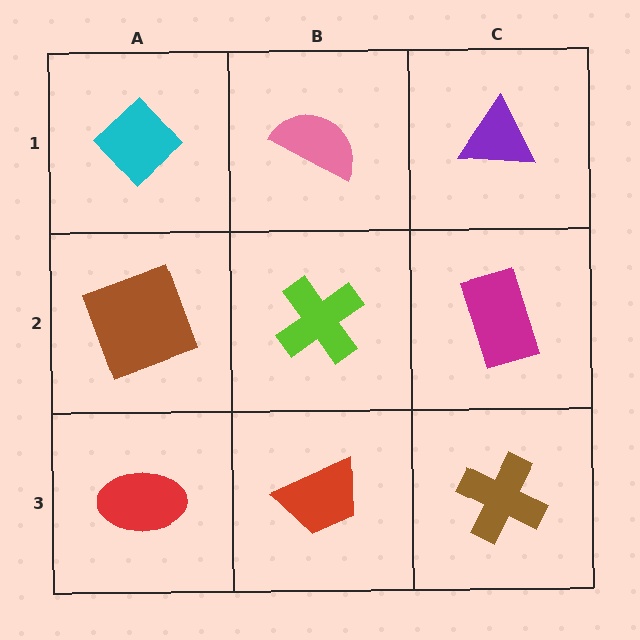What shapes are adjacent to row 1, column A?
A brown square (row 2, column A), a pink semicircle (row 1, column B).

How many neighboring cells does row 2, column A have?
3.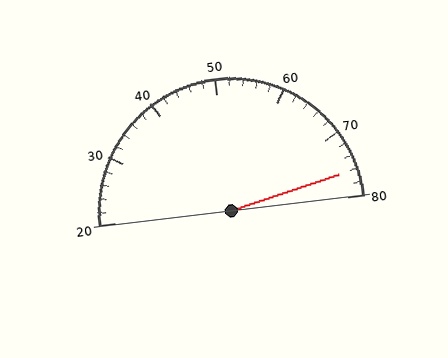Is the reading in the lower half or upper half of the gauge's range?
The reading is in the upper half of the range (20 to 80).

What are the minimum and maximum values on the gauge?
The gauge ranges from 20 to 80.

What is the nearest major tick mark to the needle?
The nearest major tick mark is 80.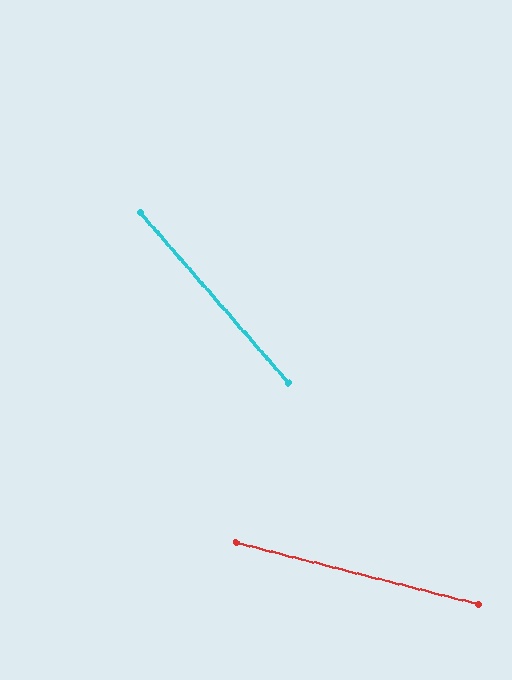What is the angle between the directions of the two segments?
Approximately 35 degrees.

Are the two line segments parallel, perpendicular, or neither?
Neither parallel nor perpendicular — they differ by about 35°.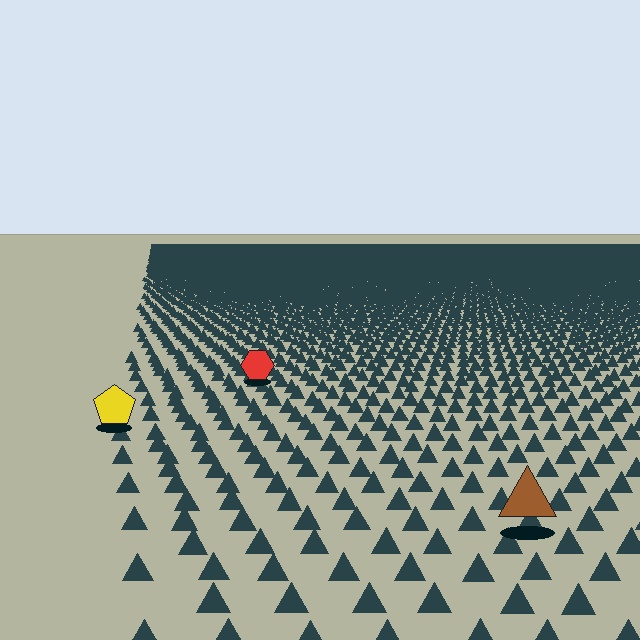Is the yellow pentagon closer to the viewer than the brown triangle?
No. The brown triangle is closer — you can tell from the texture gradient: the ground texture is coarser near it.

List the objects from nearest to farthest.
From nearest to farthest: the brown triangle, the yellow pentagon, the red hexagon.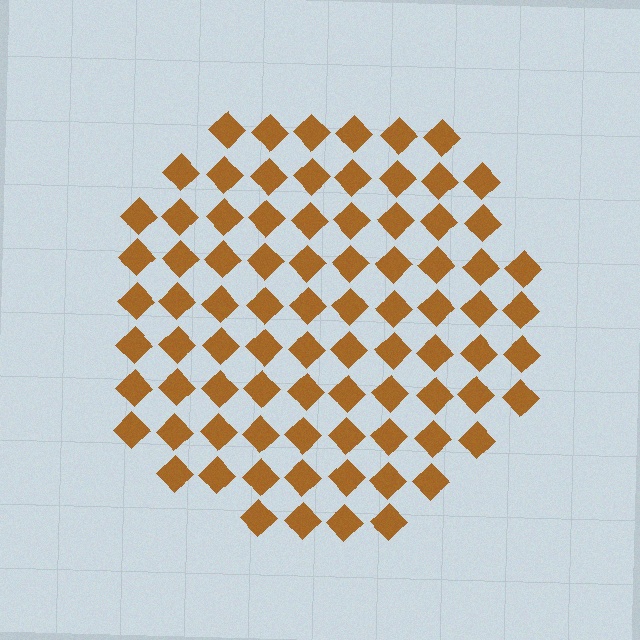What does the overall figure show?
The overall figure shows a circle.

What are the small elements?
The small elements are diamonds.